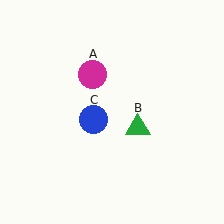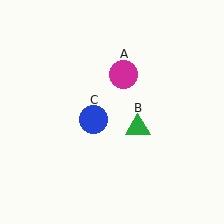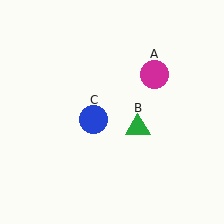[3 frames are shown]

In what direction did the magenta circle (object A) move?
The magenta circle (object A) moved right.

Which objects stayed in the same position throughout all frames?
Green triangle (object B) and blue circle (object C) remained stationary.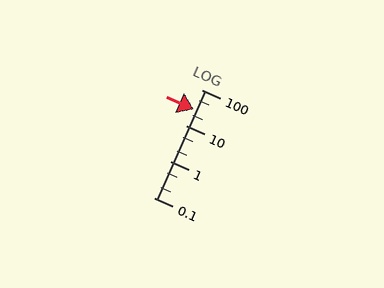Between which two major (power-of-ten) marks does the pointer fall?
The pointer is between 10 and 100.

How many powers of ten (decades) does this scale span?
The scale spans 3 decades, from 0.1 to 100.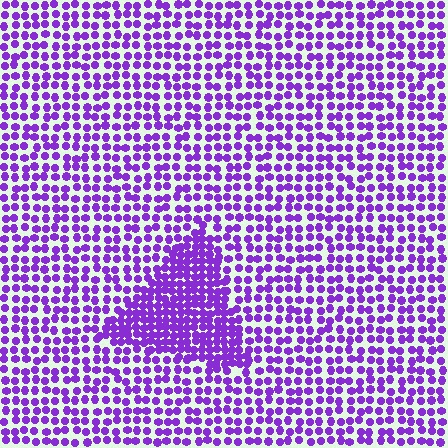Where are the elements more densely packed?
The elements are more densely packed inside the triangle boundary.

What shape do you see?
I see a triangle.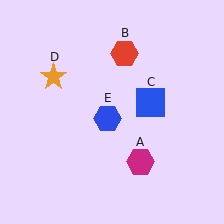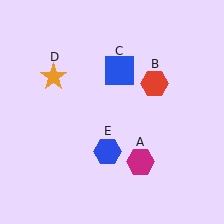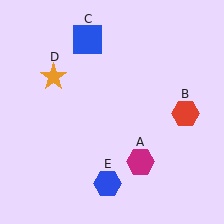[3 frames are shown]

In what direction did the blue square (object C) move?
The blue square (object C) moved up and to the left.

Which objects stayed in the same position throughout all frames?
Magenta hexagon (object A) and orange star (object D) remained stationary.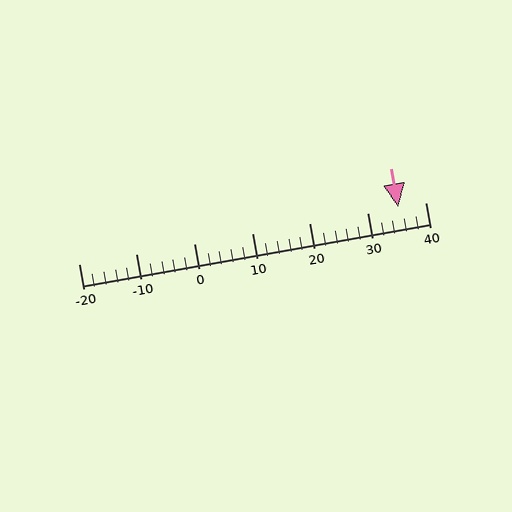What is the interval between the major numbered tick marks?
The major tick marks are spaced 10 units apart.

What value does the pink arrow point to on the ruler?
The pink arrow points to approximately 35.